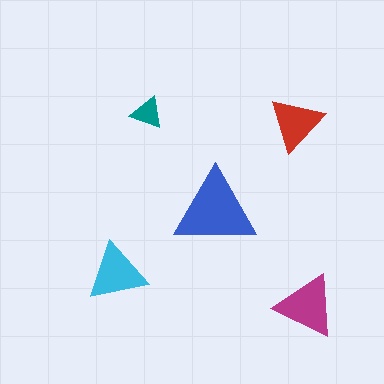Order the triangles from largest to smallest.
the blue one, the magenta one, the cyan one, the red one, the teal one.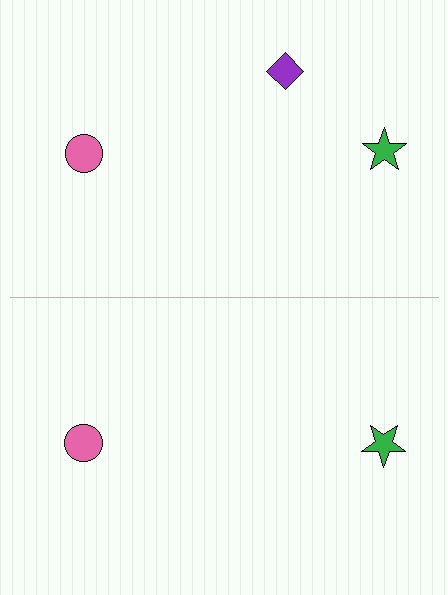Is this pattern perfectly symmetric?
No, the pattern is not perfectly symmetric. A purple diamond is missing from the bottom side.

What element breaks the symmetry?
A purple diamond is missing from the bottom side.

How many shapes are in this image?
There are 5 shapes in this image.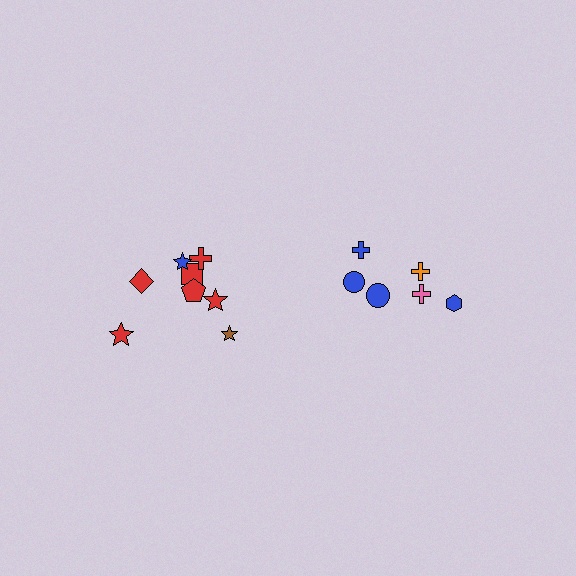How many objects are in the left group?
There are 8 objects.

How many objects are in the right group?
There are 6 objects.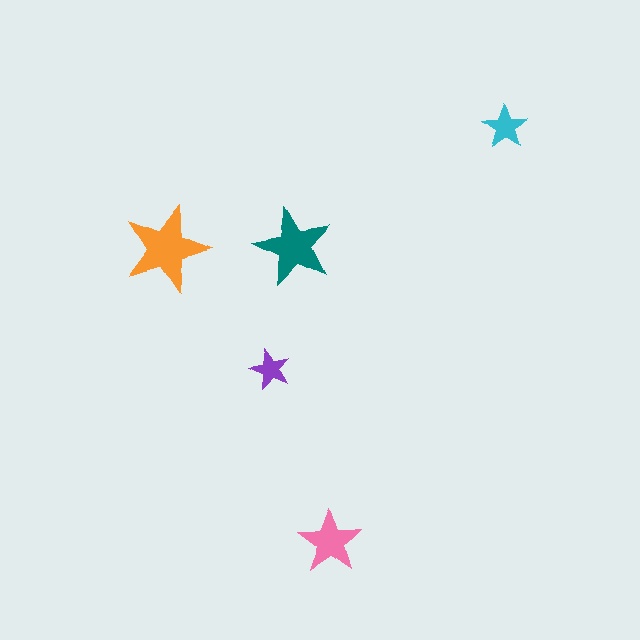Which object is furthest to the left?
The orange star is leftmost.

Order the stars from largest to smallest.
the orange one, the teal one, the pink one, the cyan one, the purple one.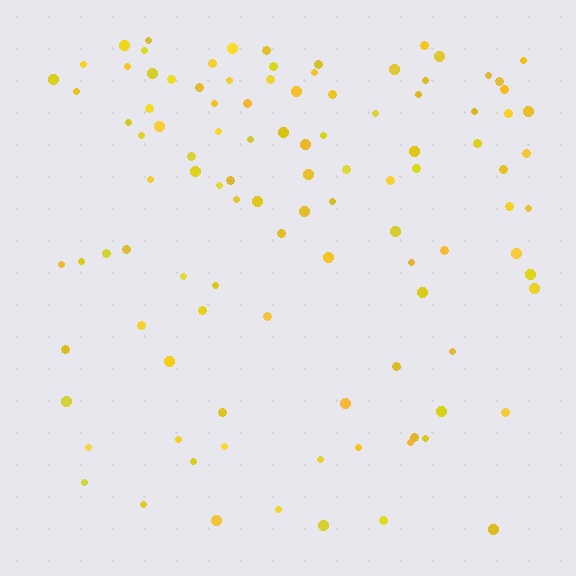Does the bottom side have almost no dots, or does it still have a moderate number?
Still a moderate number, just noticeably fewer than the top.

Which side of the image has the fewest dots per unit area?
The bottom.